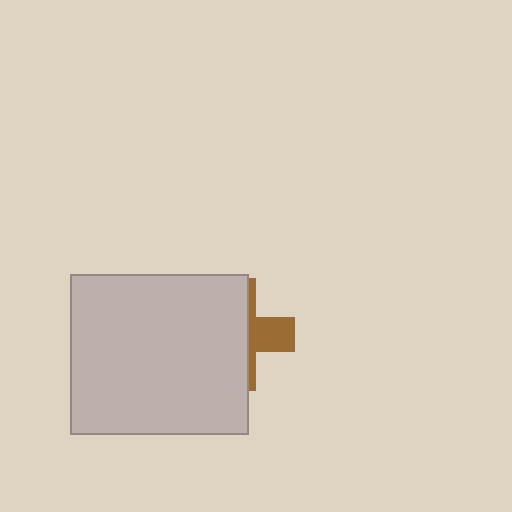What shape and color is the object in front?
The object in front is a light gray rectangle.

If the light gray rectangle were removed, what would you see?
You would see the complete brown cross.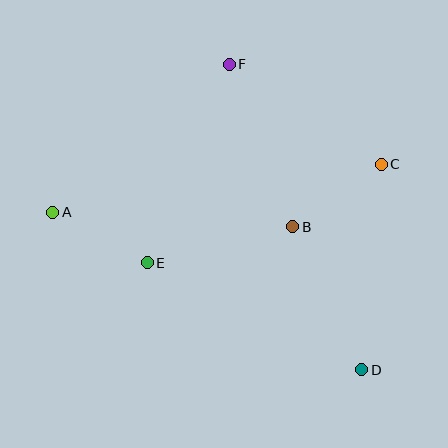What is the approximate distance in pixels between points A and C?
The distance between A and C is approximately 332 pixels.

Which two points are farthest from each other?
Points A and D are farthest from each other.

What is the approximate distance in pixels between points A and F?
The distance between A and F is approximately 230 pixels.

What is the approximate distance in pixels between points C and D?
The distance between C and D is approximately 207 pixels.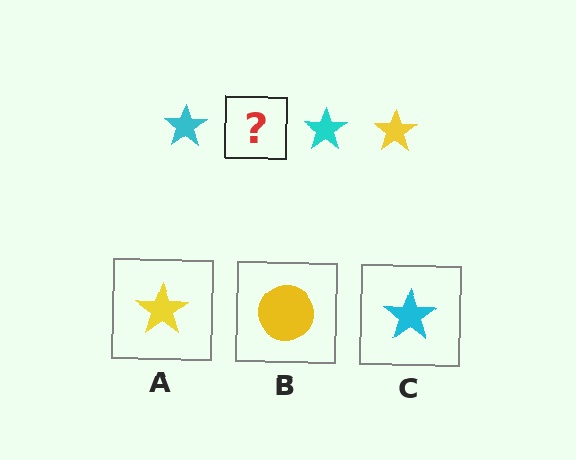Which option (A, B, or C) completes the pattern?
A.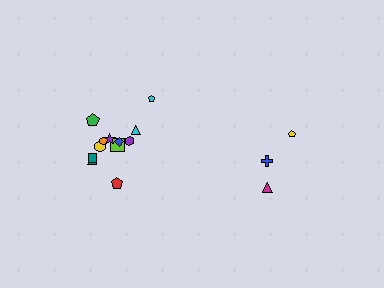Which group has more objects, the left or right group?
The left group.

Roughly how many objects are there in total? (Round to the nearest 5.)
Roughly 15 objects in total.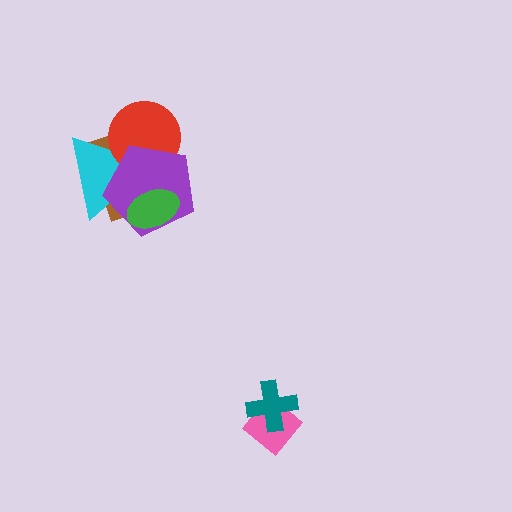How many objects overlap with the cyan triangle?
4 objects overlap with the cyan triangle.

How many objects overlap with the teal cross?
1 object overlaps with the teal cross.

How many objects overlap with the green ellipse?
3 objects overlap with the green ellipse.